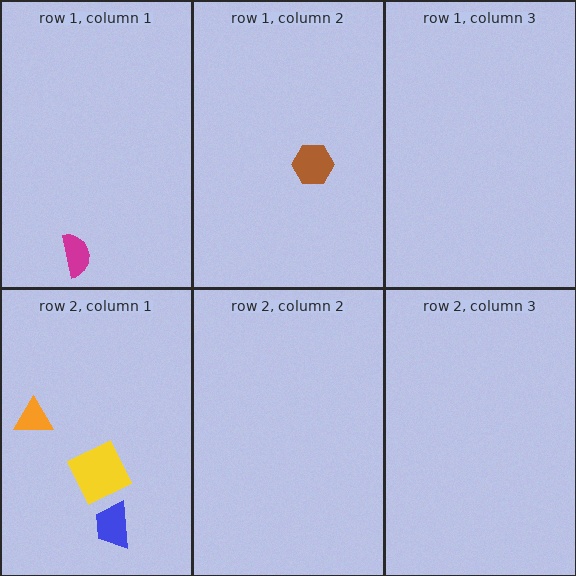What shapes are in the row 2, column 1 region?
The orange triangle, the blue trapezoid, the yellow square.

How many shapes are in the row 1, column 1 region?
1.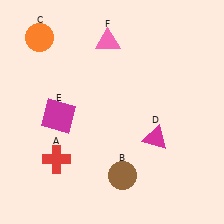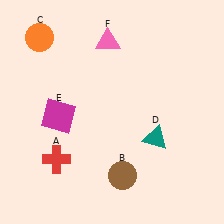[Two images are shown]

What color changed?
The triangle (D) changed from magenta in Image 1 to teal in Image 2.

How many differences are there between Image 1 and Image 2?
There is 1 difference between the two images.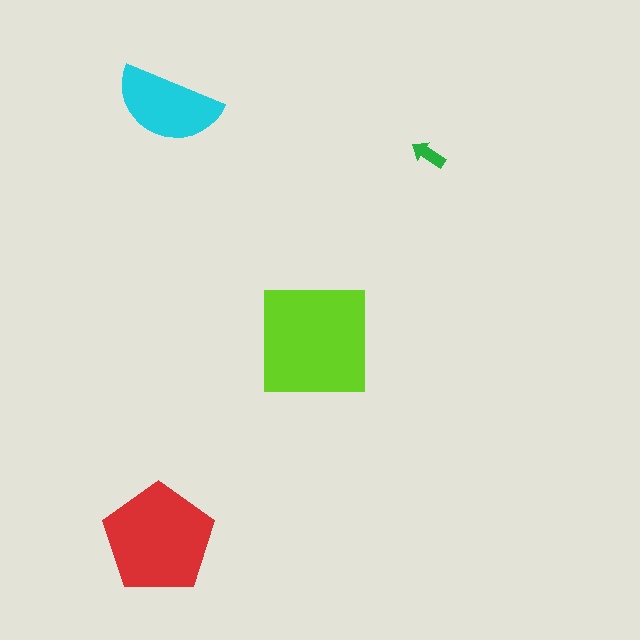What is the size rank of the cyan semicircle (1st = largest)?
3rd.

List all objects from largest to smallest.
The lime square, the red pentagon, the cyan semicircle, the green arrow.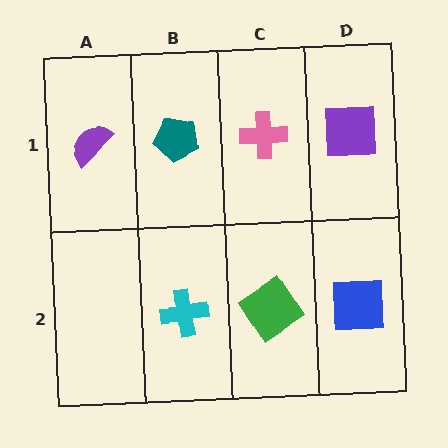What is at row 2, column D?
A blue square.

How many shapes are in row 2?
3 shapes.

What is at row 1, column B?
A teal pentagon.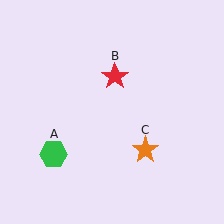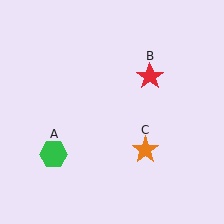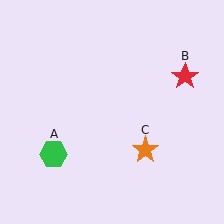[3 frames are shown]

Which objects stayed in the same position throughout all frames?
Green hexagon (object A) and orange star (object C) remained stationary.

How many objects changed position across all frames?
1 object changed position: red star (object B).